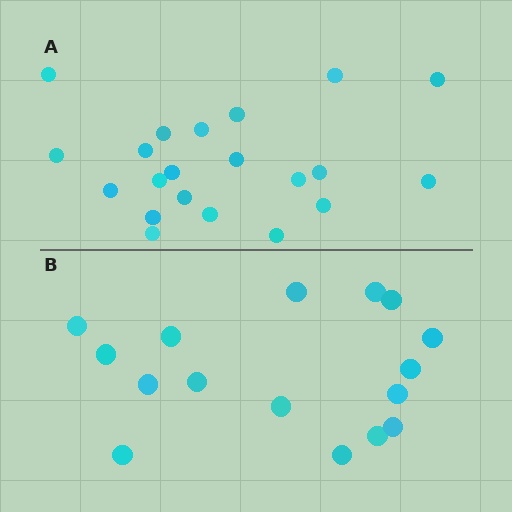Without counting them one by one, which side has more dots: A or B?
Region A (the top region) has more dots.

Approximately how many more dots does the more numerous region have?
Region A has about 5 more dots than region B.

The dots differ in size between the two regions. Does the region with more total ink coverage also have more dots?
No. Region B has more total ink coverage because its dots are larger, but region A actually contains more individual dots. Total area can be misleading — the number of items is what matters here.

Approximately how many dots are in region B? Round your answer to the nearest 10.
About 20 dots. (The exact count is 16, which rounds to 20.)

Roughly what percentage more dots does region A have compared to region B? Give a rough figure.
About 30% more.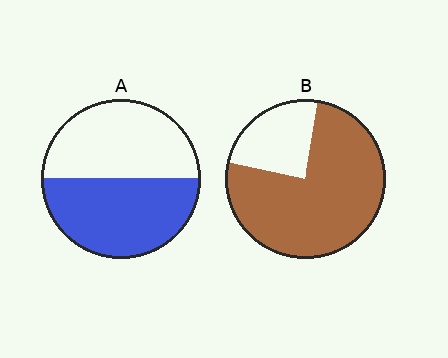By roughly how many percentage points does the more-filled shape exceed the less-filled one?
By roughly 25 percentage points (B over A).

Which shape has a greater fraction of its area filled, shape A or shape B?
Shape B.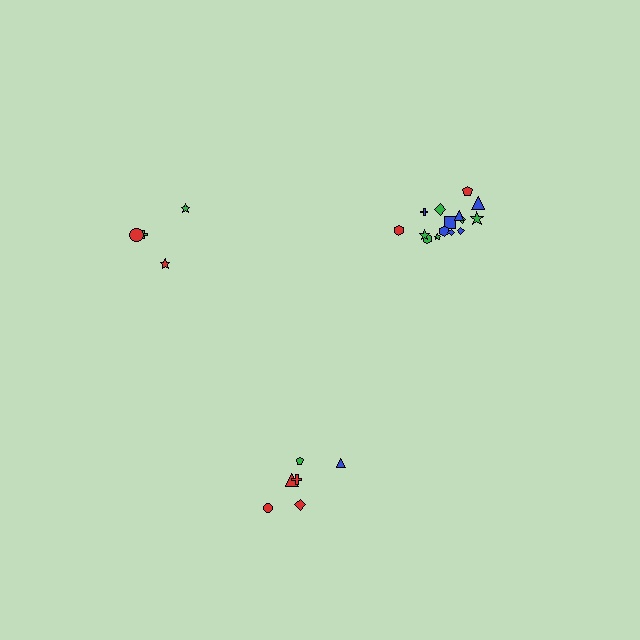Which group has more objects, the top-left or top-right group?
The top-right group.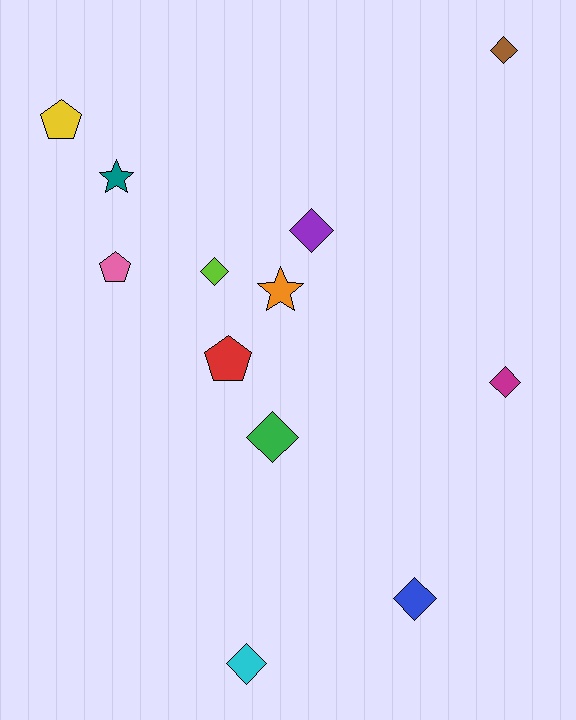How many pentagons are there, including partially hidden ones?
There are 3 pentagons.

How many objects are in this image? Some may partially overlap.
There are 12 objects.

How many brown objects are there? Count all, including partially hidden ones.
There is 1 brown object.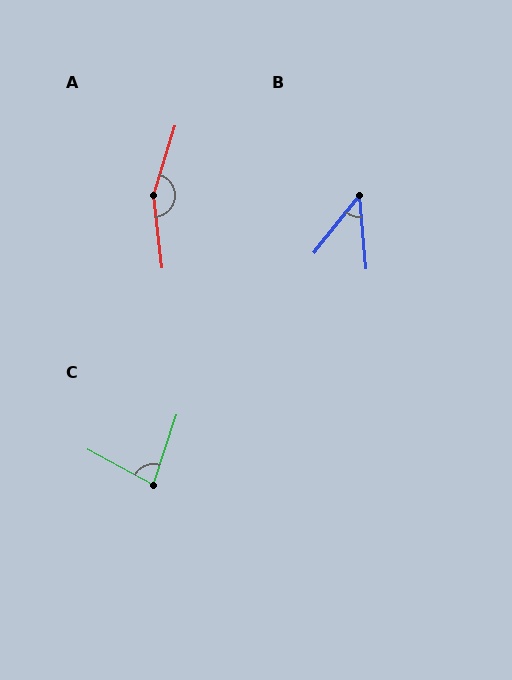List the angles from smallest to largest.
B (43°), C (80°), A (157°).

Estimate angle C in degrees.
Approximately 80 degrees.